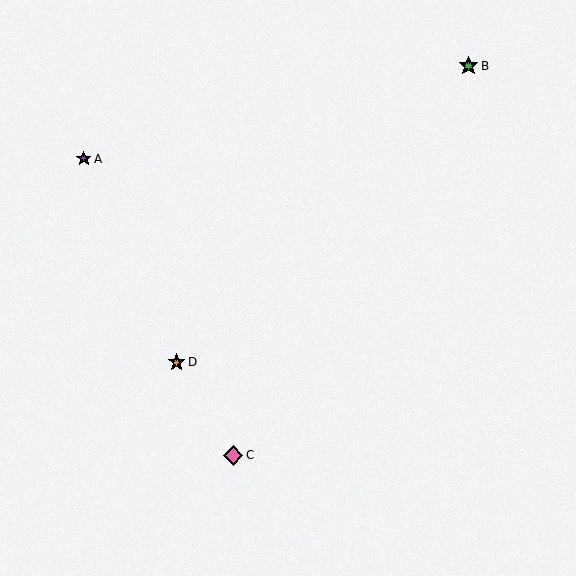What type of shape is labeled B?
Shape B is a green star.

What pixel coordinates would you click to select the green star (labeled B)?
Click at (469, 66) to select the green star B.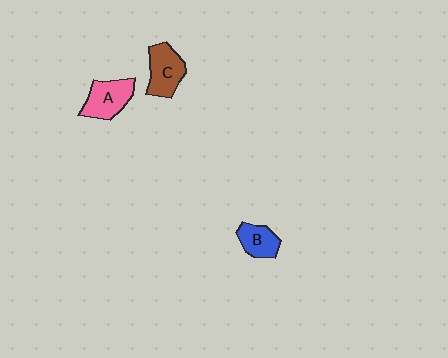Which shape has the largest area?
Shape C (brown).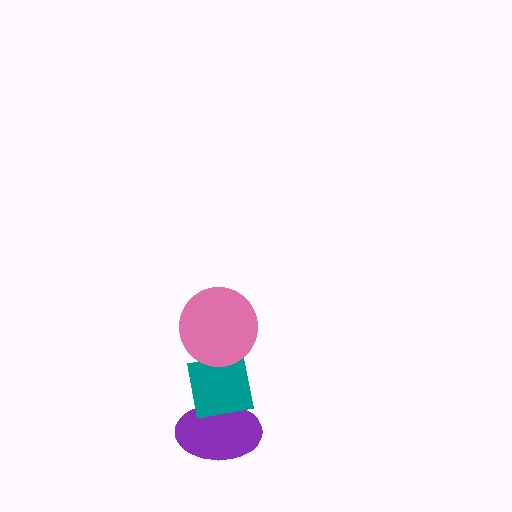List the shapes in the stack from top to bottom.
From top to bottom: the pink circle, the teal square, the purple ellipse.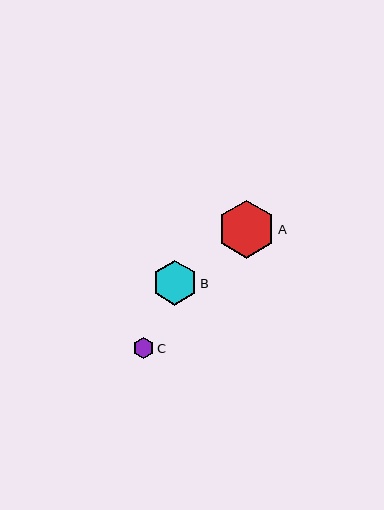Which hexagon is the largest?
Hexagon A is the largest with a size of approximately 58 pixels.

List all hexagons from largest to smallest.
From largest to smallest: A, B, C.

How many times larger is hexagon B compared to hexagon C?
Hexagon B is approximately 2.2 times the size of hexagon C.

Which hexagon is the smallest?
Hexagon C is the smallest with a size of approximately 21 pixels.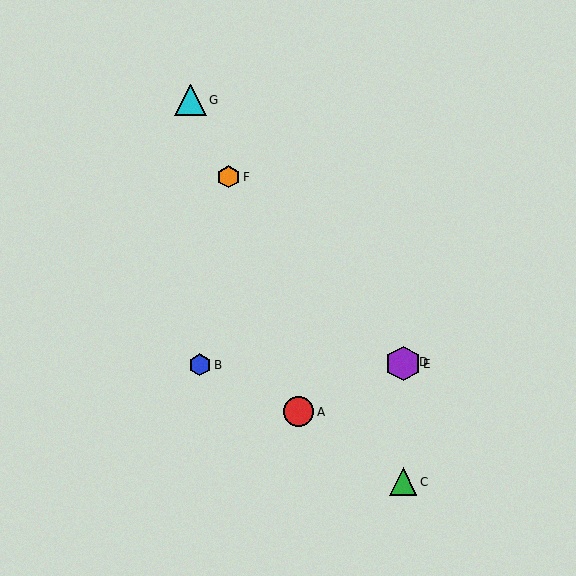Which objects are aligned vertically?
Objects C, D, E are aligned vertically.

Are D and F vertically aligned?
No, D is at x≈403 and F is at x≈229.